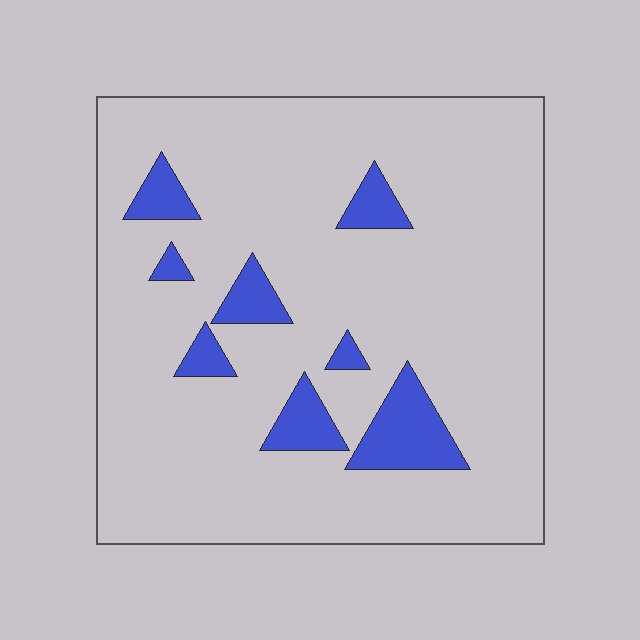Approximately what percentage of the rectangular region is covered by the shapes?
Approximately 10%.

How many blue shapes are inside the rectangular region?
8.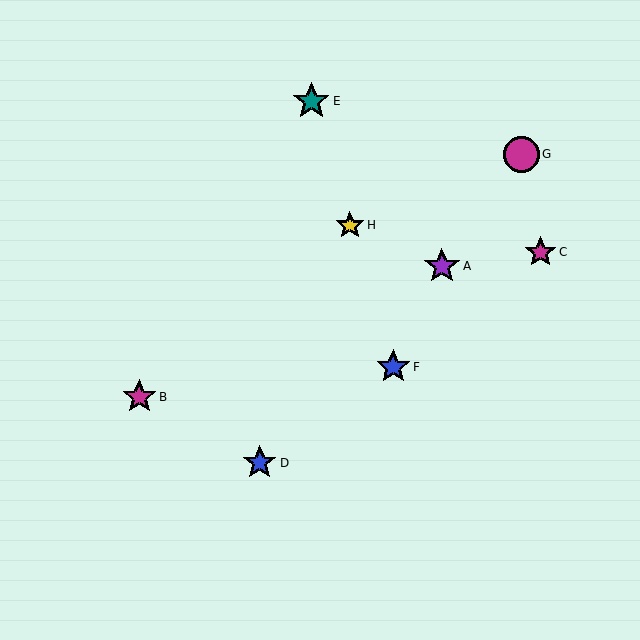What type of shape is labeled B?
Shape B is a magenta star.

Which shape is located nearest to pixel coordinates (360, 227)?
The yellow star (labeled H) at (350, 225) is nearest to that location.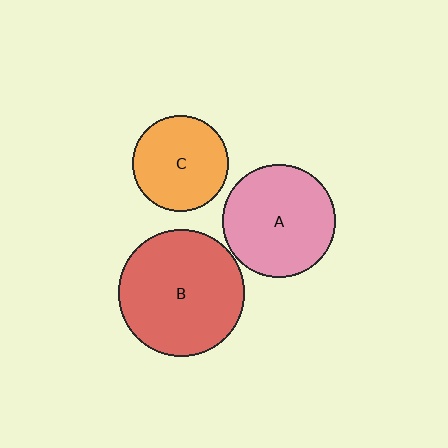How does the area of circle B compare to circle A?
Approximately 1.3 times.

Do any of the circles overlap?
No, none of the circles overlap.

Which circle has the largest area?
Circle B (red).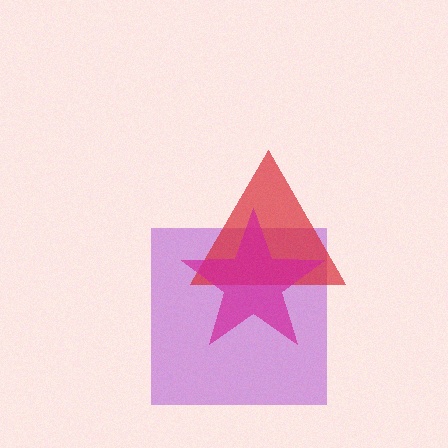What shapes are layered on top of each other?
The layered shapes are: a purple square, a red triangle, a magenta star.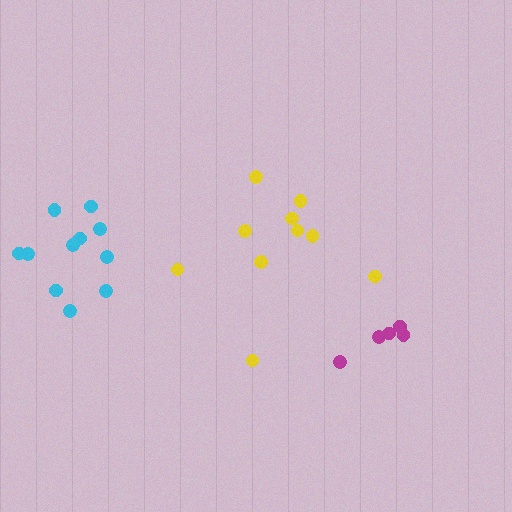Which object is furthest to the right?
The magenta cluster is rightmost.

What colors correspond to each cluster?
The clusters are colored: magenta, yellow, cyan.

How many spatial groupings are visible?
There are 3 spatial groupings.